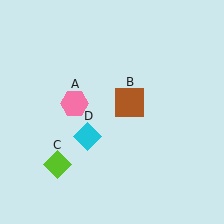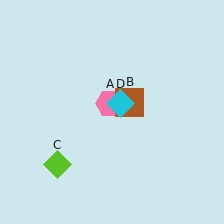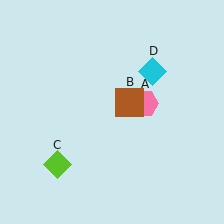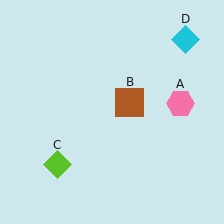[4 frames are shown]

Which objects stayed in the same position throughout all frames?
Brown square (object B) and lime diamond (object C) remained stationary.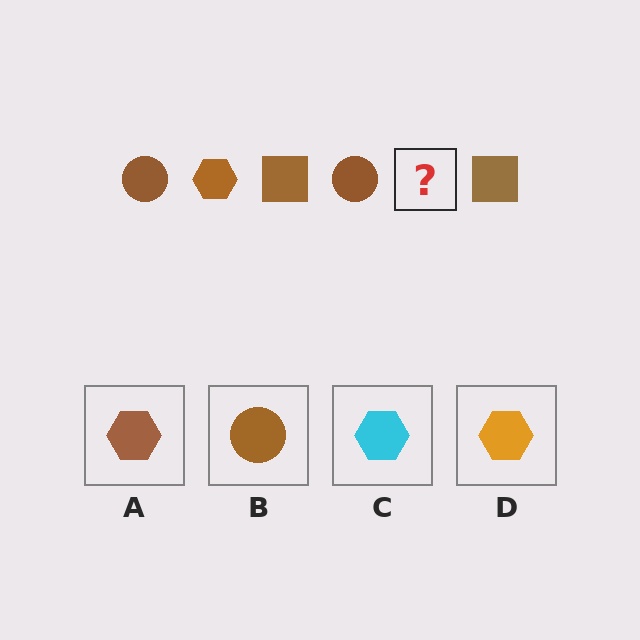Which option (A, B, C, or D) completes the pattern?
A.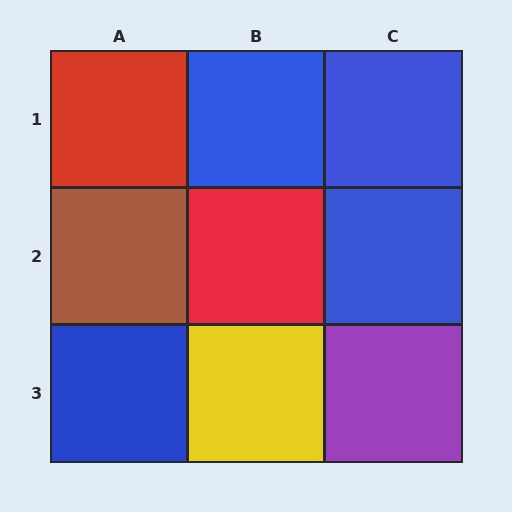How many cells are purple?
1 cell is purple.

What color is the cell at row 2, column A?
Brown.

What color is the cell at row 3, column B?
Yellow.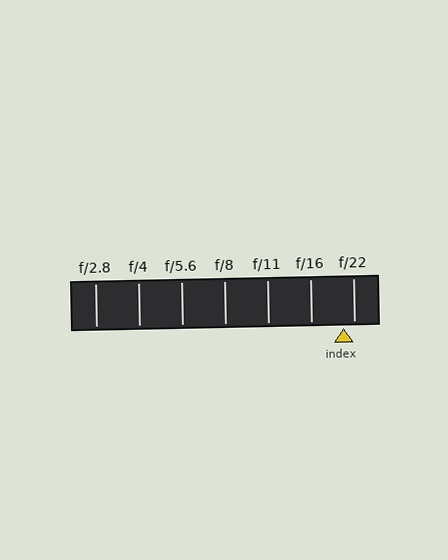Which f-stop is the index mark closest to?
The index mark is closest to f/22.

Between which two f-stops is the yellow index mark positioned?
The index mark is between f/16 and f/22.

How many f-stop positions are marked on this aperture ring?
There are 7 f-stop positions marked.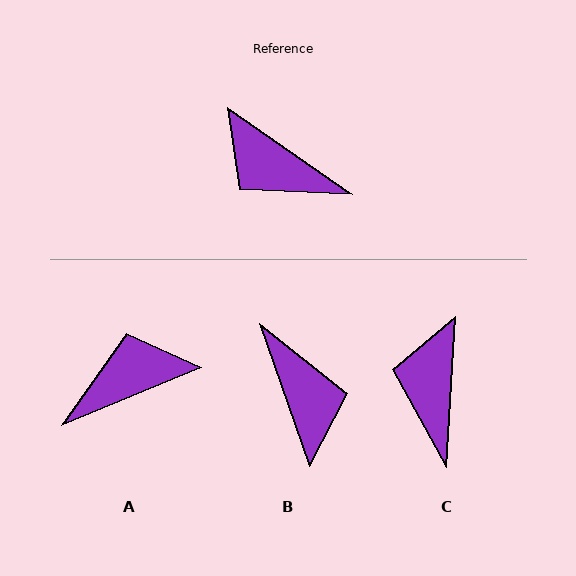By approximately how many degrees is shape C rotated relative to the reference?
Approximately 59 degrees clockwise.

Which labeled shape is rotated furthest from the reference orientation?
B, about 144 degrees away.